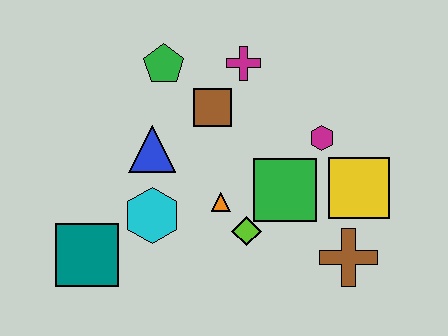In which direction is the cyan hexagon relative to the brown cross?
The cyan hexagon is to the left of the brown cross.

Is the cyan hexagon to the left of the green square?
Yes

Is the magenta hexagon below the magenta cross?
Yes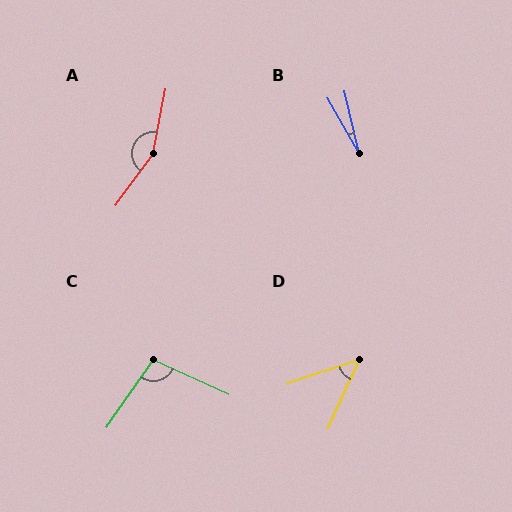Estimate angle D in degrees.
Approximately 47 degrees.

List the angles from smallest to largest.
B (16°), D (47°), C (100°), A (154°).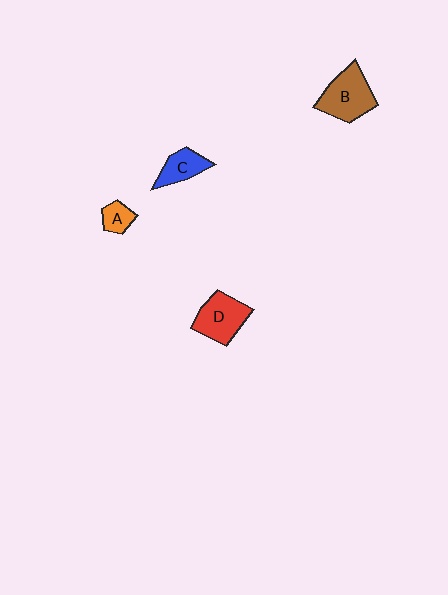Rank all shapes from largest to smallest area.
From largest to smallest: B (brown), D (red), C (blue), A (orange).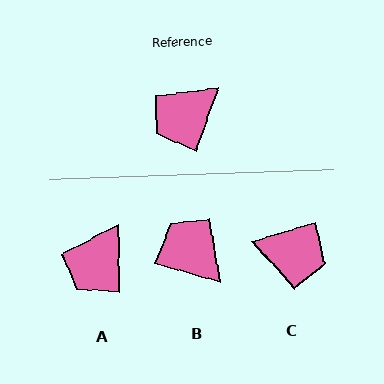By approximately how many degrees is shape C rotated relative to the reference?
Approximately 127 degrees counter-clockwise.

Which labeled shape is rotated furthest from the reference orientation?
C, about 127 degrees away.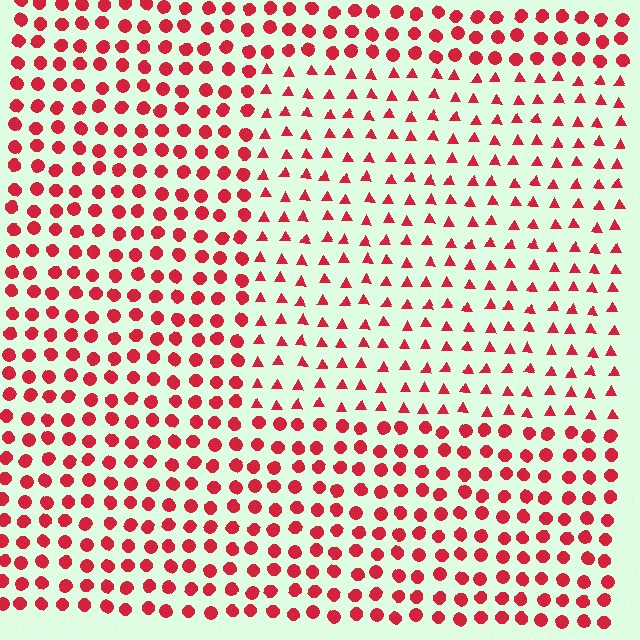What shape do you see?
I see a rectangle.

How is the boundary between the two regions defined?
The boundary is defined by a change in element shape: triangles inside vs. circles outside. All elements share the same color and spacing.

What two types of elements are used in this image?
The image uses triangles inside the rectangle region and circles outside it.